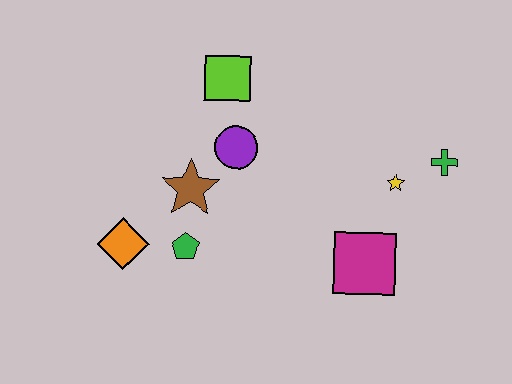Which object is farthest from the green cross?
The orange diamond is farthest from the green cross.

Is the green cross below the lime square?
Yes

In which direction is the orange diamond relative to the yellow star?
The orange diamond is to the left of the yellow star.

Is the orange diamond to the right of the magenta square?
No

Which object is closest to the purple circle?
The brown star is closest to the purple circle.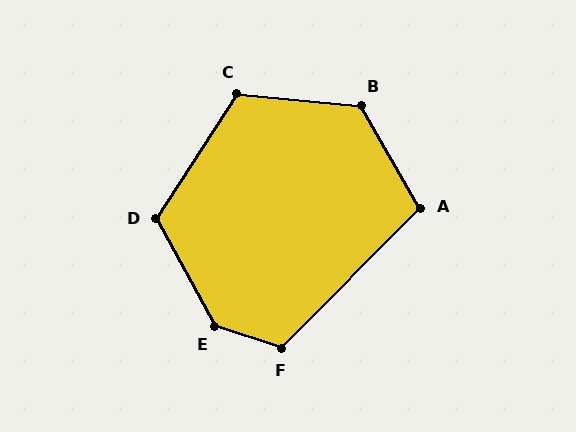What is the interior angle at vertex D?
Approximately 118 degrees (obtuse).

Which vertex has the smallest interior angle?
A, at approximately 105 degrees.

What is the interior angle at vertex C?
Approximately 118 degrees (obtuse).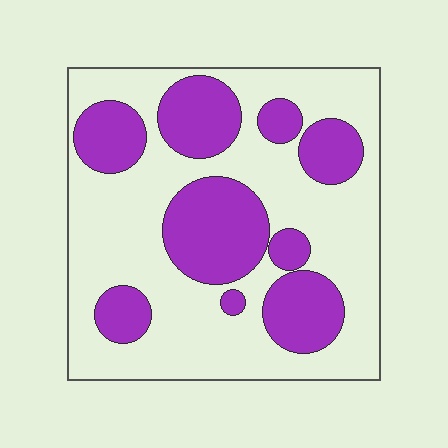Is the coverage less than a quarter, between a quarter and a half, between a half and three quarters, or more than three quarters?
Between a quarter and a half.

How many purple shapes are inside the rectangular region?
9.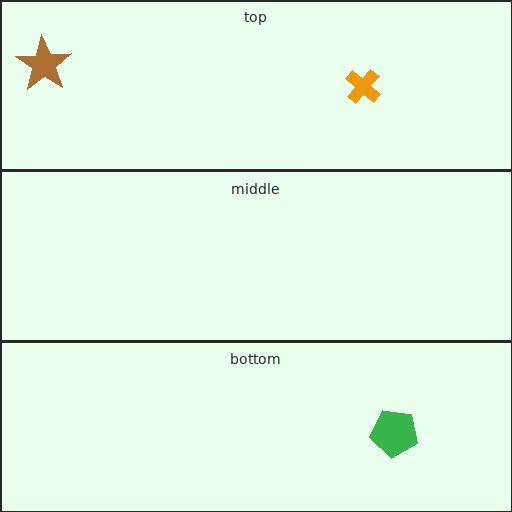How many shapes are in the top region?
2.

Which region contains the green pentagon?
The bottom region.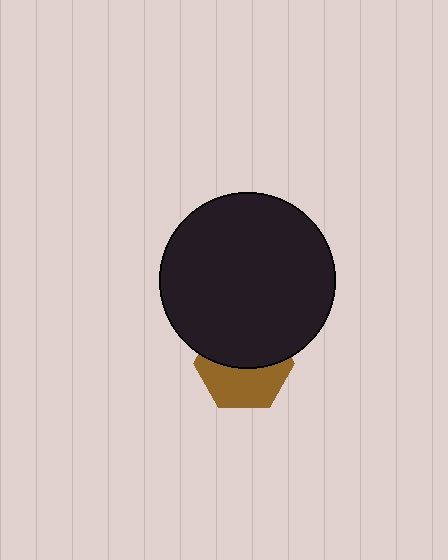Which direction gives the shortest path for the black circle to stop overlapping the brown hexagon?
Moving up gives the shortest separation.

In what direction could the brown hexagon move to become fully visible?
The brown hexagon could move down. That would shift it out from behind the black circle entirely.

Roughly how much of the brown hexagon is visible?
About half of it is visible (roughly 49%).